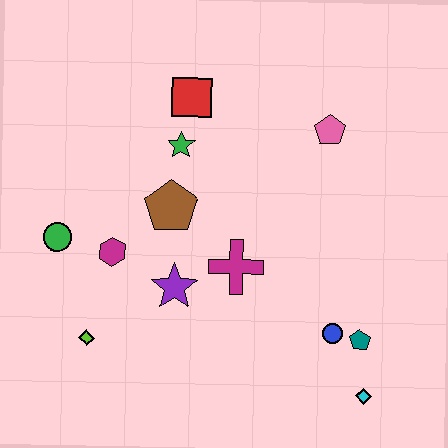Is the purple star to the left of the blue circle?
Yes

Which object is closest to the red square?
The green star is closest to the red square.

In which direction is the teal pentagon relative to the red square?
The teal pentagon is below the red square.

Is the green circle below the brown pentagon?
Yes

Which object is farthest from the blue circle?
The green circle is farthest from the blue circle.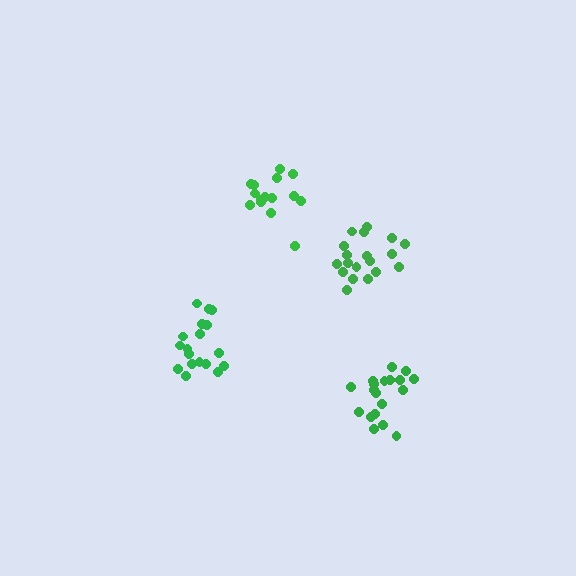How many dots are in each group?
Group 1: 18 dots, Group 2: 19 dots, Group 3: 19 dots, Group 4: 15 dots (71 total).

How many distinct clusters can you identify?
There are 4 distinct clusters.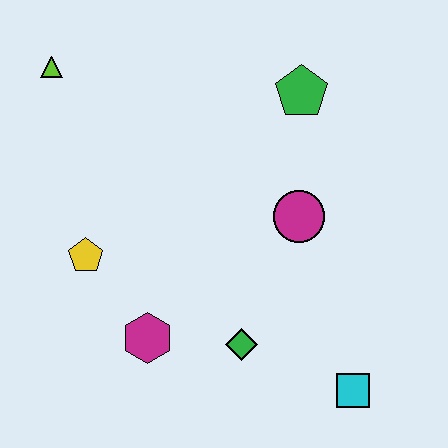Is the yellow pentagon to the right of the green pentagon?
No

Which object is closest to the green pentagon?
The magenta circle is closest to the green pentagon.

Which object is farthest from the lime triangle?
The cyan square is farthest from the lime triangle.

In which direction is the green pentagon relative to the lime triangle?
The green pentagon is to the right of the lime triangle.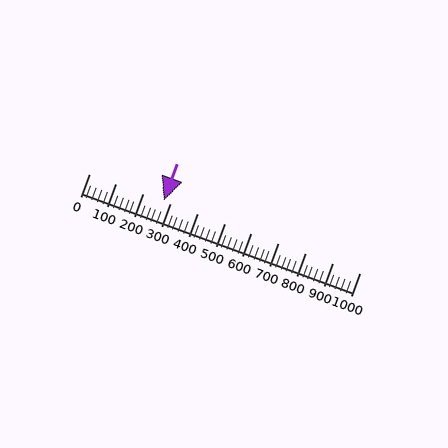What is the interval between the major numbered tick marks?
The major tick marks are spaced 100 units apart.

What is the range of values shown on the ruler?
The ruler shows values from 0 to 1000.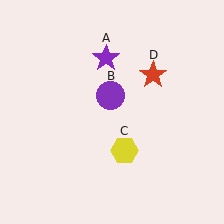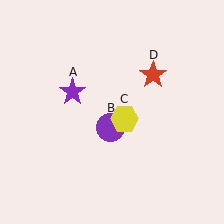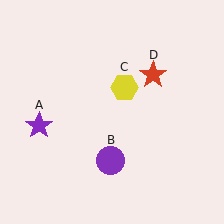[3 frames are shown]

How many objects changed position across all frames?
3 objects changed position: purple star (object A), purple circle (object B), yellow hexagon (object C).